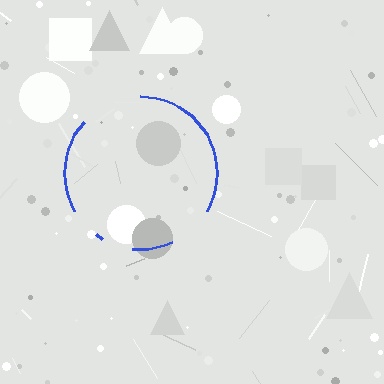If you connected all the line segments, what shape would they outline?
They would outline a circle.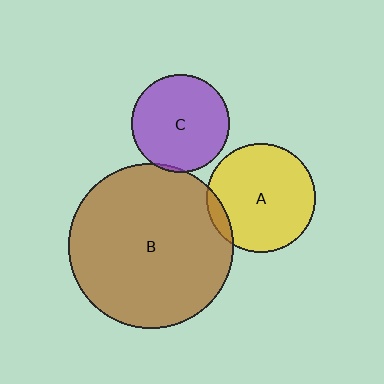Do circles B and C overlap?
Yes.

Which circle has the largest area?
Circle B (brown).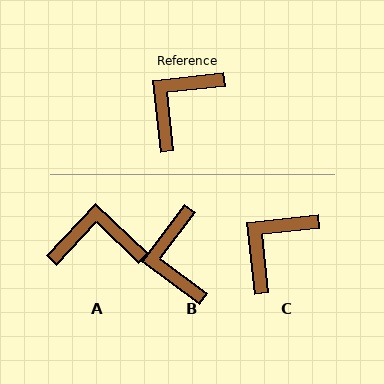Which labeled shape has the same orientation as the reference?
C.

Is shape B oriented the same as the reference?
No, it is off by about 47 degrees.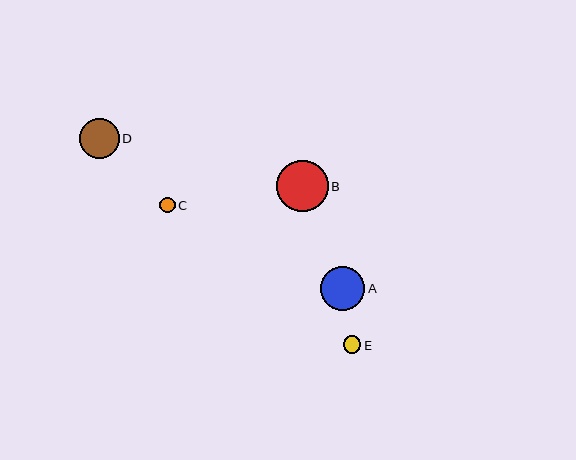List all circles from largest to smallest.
From largest to smallest: B, A, D, E, C.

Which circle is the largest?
Circle B is the largest with a size of approximately 52 pixels.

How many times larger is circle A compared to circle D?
Circle A is approximately 1.1 times the size of circle D.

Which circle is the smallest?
Circle C is the smallest with a size of approximately 15 pixels.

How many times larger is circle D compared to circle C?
Circle D is approximately 2.6 times the size of circle C.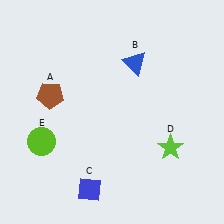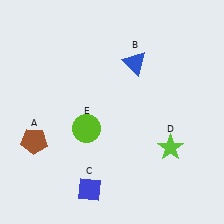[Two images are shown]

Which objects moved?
The objects that moved are: the brown pentagon (A), the lime circle (E).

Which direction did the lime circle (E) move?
The lime circle (E) moved right.